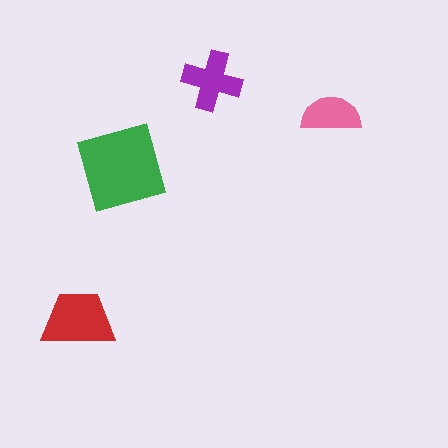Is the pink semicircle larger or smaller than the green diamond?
Smaller.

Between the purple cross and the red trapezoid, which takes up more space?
The red trapezoid.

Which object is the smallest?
The pink semicircle.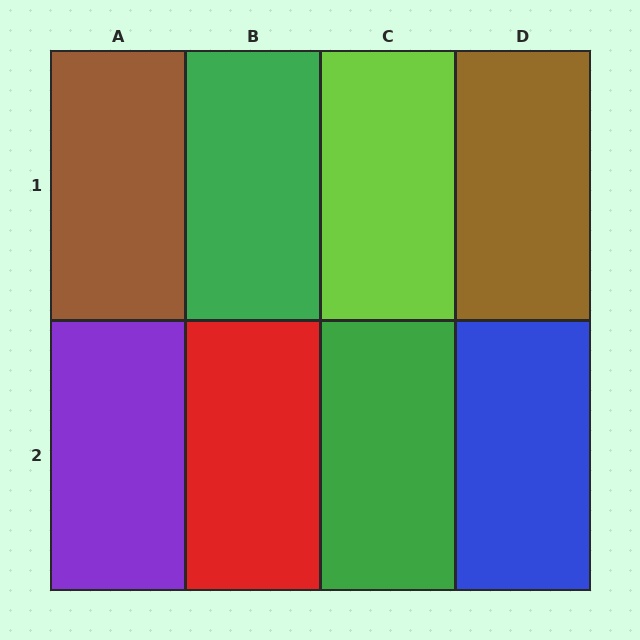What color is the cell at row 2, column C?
Green.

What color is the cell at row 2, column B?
Red.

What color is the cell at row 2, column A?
Purple.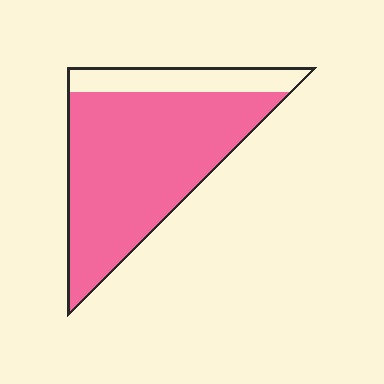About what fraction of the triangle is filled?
About four fifths (4/5).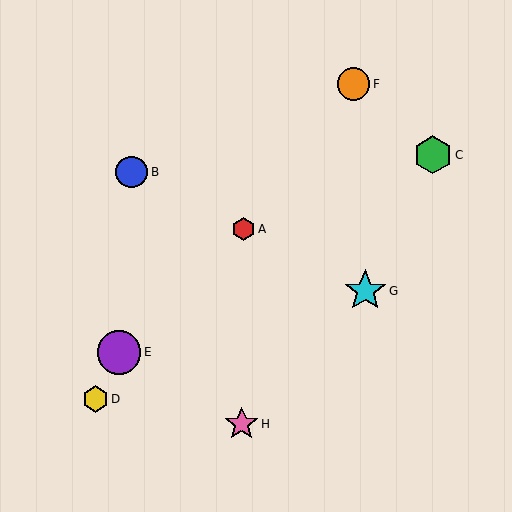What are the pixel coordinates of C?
Object C is at (433, 155).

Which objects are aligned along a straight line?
Objects A, B, G are aligned along a straight line.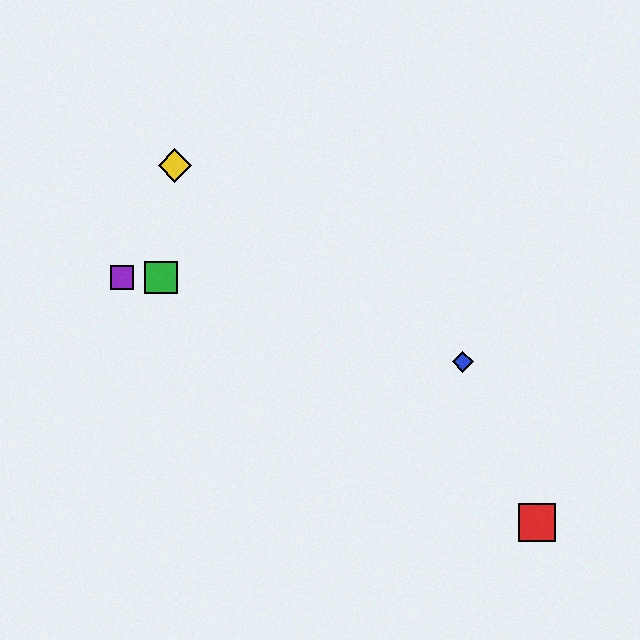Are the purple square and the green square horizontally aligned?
Yes, both are at y≈277.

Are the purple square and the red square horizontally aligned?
No, the purple square is at y≈277 and the red square is at y≈522.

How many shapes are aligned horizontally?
2 shapes (the green square, the purple square) are aligned horizontally.